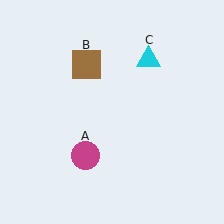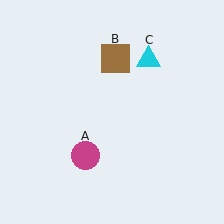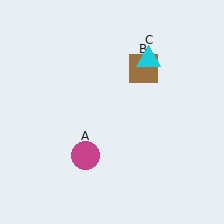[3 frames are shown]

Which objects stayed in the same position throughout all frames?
Magenta circle (object A) and cyan triangle (object C) remained stationary.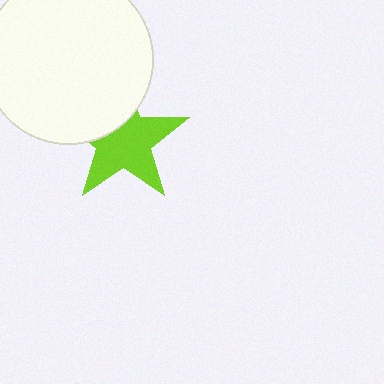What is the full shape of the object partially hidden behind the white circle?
The partially hidden object is a lime star.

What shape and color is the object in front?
The object in front is a white circle.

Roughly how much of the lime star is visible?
Most of it is visible (roughly 69%).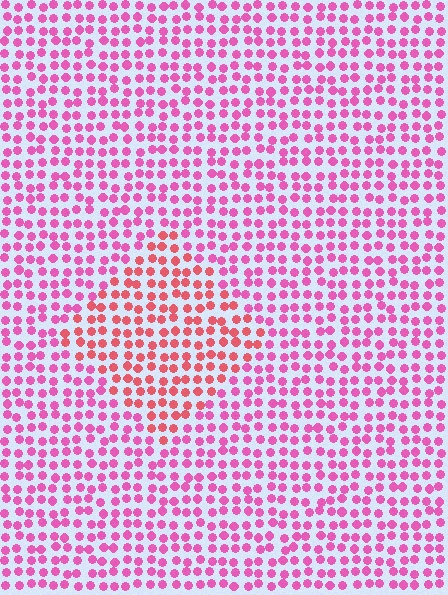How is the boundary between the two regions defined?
The boundary is defined purely by a slight shift in hue (about 32 degrees). Spacing, size, and orientation are identical on both sides.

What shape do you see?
I see a diamond.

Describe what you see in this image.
The image is filled with small pink elements in a uniform arrangement. A diamond-shaped region is visible where the elements are tinted to a slightly different hue, forming a subtle color boundary.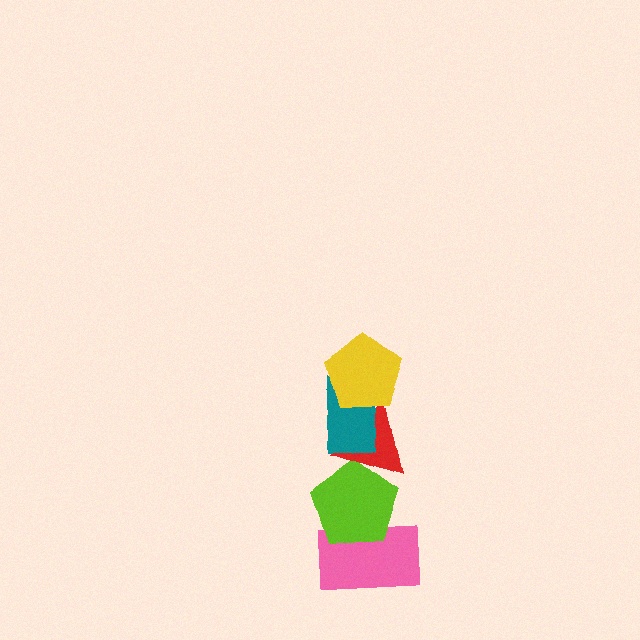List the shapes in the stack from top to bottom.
From top to bottom: the yellow pentagon, the teal rectangle, the red triangle, the lime pentagon, the pink rectangle.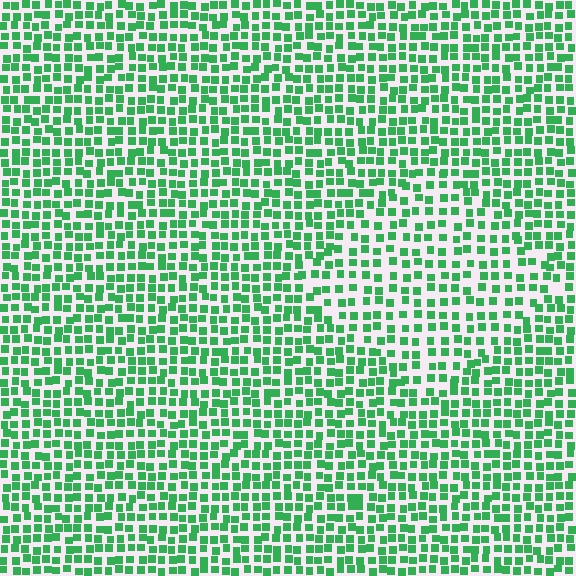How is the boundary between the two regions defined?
The boundary is defined by a change in element density (approximately 1.5x ratio). All elements are the same color, size, and shape.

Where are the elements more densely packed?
The elements are more densely packed outside the diamond boundary.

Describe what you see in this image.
The image contains small green elements arranged at two different densities. A diamond-shaped region is visible where the elements are less densely packed than the surrounding area.